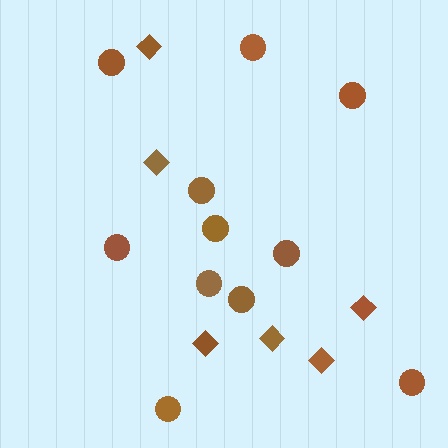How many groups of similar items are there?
There are 2 groups: one group of diamonds (6) and one group of circles (11).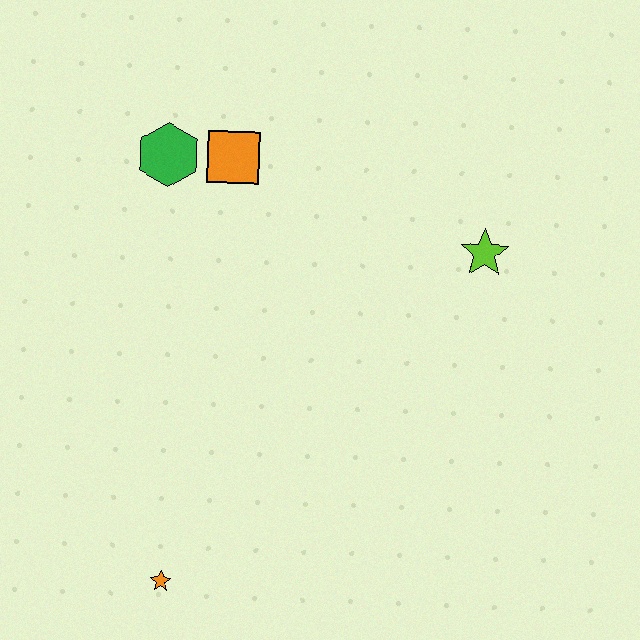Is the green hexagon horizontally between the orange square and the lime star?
No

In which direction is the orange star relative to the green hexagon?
The orange star is below the green hexagon.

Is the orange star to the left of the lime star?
Yes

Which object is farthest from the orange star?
The lime star is farthest from the orange star.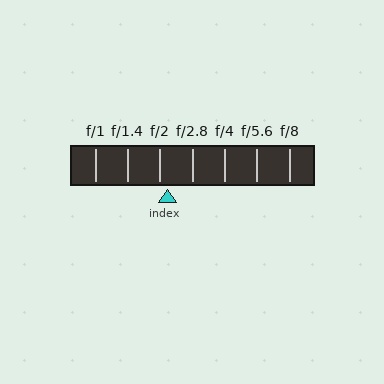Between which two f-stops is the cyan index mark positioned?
The index mark is between f/2 and f/2.8.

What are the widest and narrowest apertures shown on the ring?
The widest aperture shown is f/1 and the narrowest is f/8.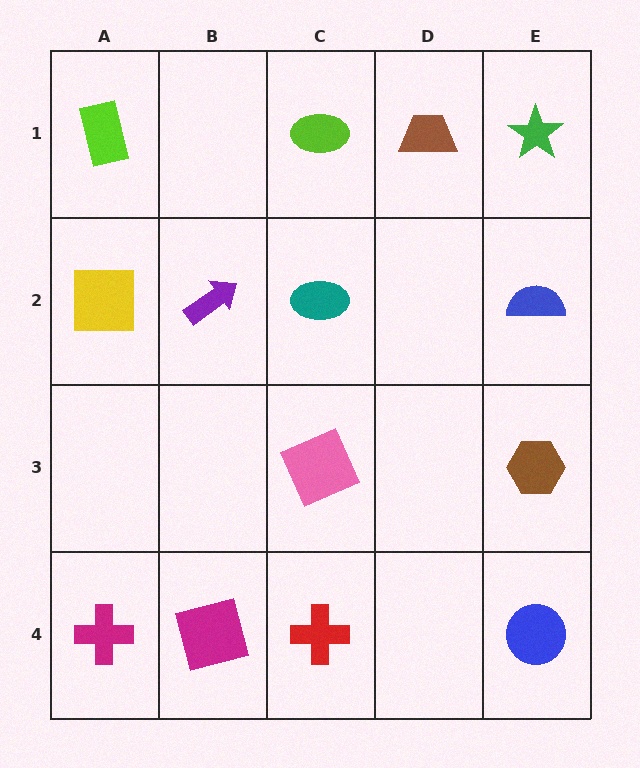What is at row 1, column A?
A lime rectangle.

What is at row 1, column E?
A green star.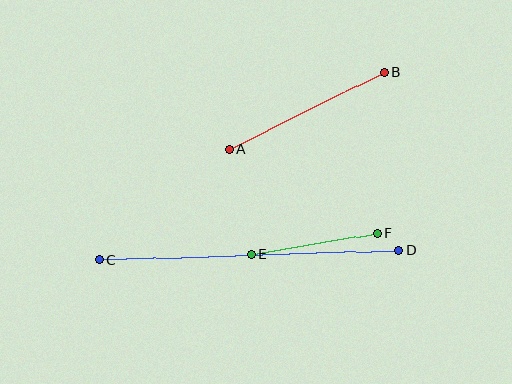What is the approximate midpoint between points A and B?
The midpoint is at approximately (307, 111) pixels.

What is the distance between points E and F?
The distance is approximately 128 pixels.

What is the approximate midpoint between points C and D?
The midpoint is at approximately (249, 255) pixels.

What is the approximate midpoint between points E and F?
The midpoint is at approximately (314, 244) pixels.